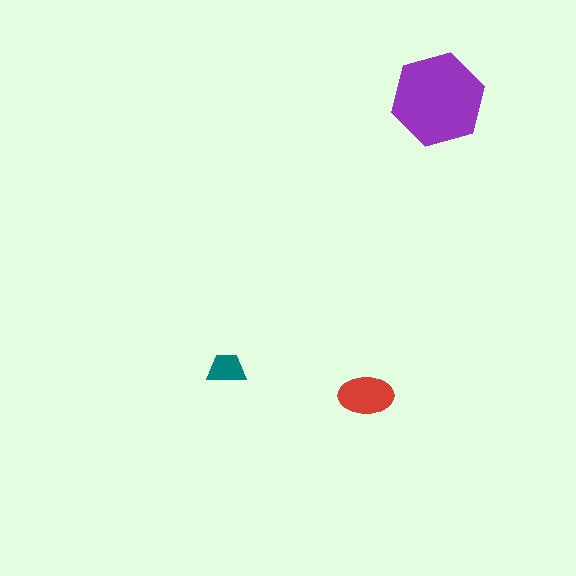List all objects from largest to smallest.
The purple hexagon, the red ellipse, the teal trapezoid.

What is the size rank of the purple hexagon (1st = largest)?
1st.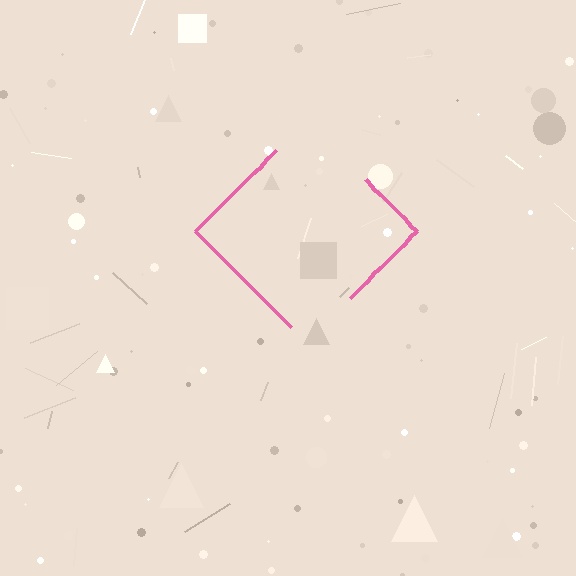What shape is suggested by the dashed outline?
The dashed outline suggests a diamond.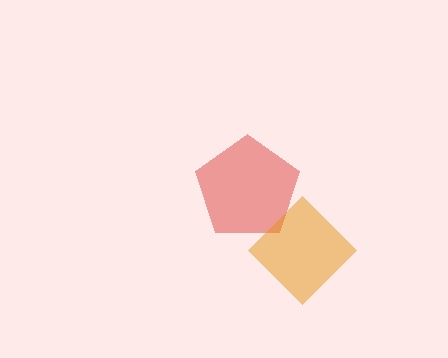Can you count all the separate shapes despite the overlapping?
Yes, there are 2 separate shapes.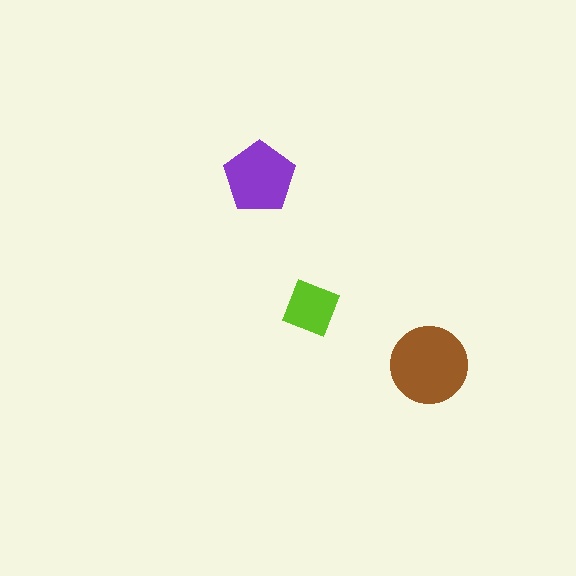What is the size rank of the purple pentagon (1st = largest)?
2nd.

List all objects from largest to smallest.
The brown circle, the purple pentagon, the lime diamond.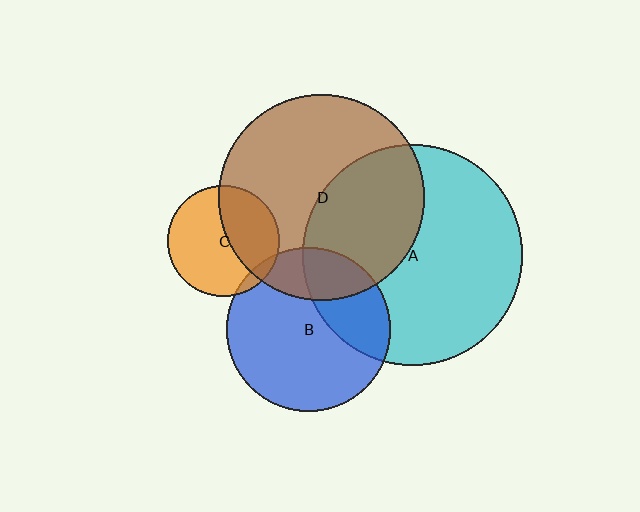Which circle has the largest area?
Circle A (cyan).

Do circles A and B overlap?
Yes.